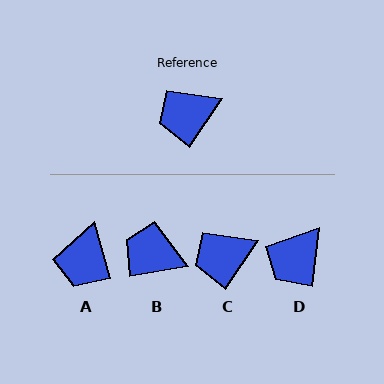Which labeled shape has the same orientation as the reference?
C.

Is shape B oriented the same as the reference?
No, it is off by about 46 degrees.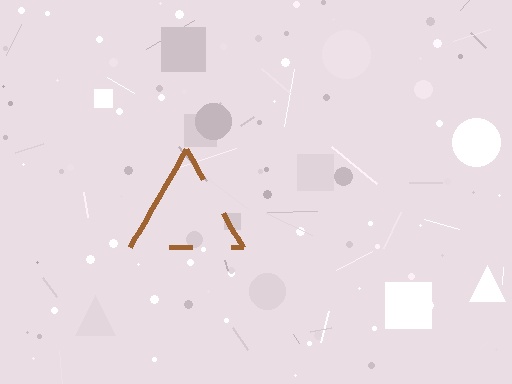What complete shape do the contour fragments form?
The contour fragments form a triangle.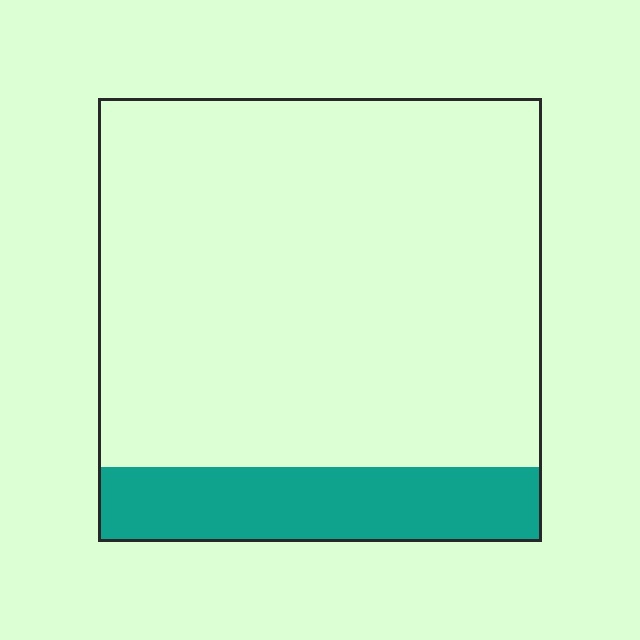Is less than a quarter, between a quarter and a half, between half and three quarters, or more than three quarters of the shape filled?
Less than a quarter.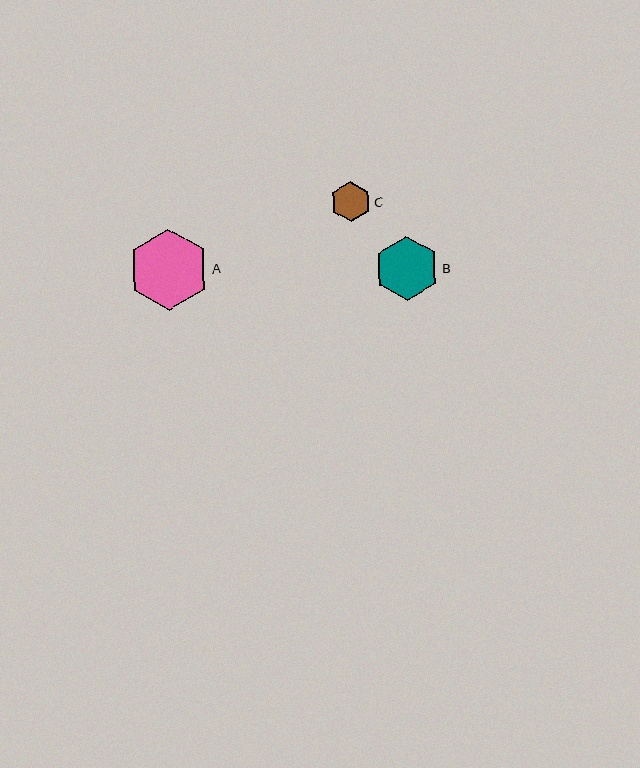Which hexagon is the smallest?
Hexagon C is the smallest with a size of approximately 40 pixels.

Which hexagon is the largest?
Hexagon A is the largest with a size of approximately 81 pixels.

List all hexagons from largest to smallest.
From largest to smallest: A, B, C.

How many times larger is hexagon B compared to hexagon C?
Hexagon B is approximately 1.6 times the size of hexagon C.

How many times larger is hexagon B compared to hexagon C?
Hexagon B is approximately 1.6 times the size of hexagon C.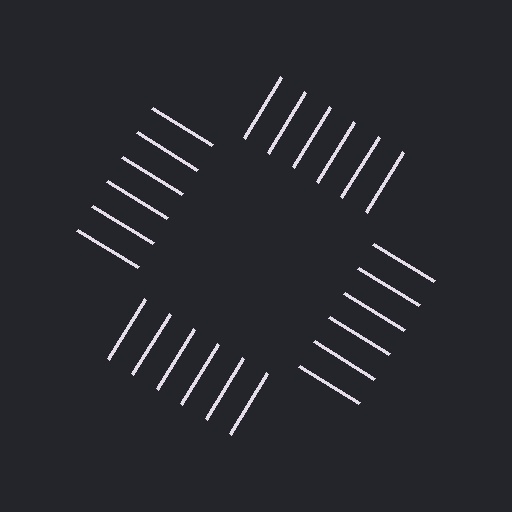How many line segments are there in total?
24 — 6 along each of the 4 edges.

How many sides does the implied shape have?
4 sides — the line-ends trace a square.